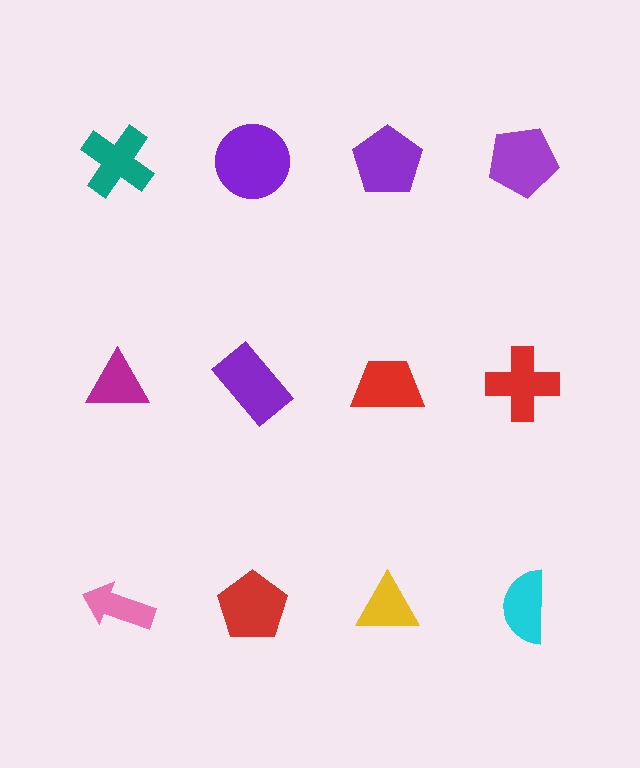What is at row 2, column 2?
A purple rectangle.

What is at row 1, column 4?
A purple pentagon.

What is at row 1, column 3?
A purple pentagon.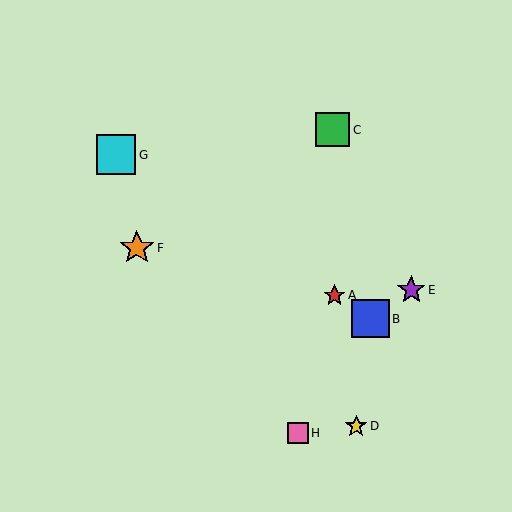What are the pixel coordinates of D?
Object D is at (356, 426).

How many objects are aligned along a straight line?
3 objects (A, B, G) are aligned along a straight line.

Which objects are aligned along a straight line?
Objects A, B, G are aligned along a straight line.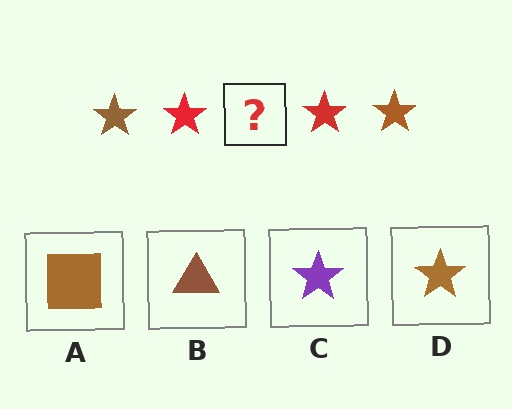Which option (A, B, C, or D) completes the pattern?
D.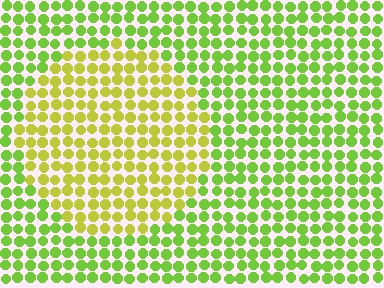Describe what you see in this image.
The image is filled with small lime elements in a uniform arrangement. A circle-shaped region is visible where the elements are tinted to a slightly different hue, forming a subtle color boundary.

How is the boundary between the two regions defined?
The boundary is defined purely by a slight shift in hue (about 32 degrees). Spacing, size, and orientation are identical on both sides.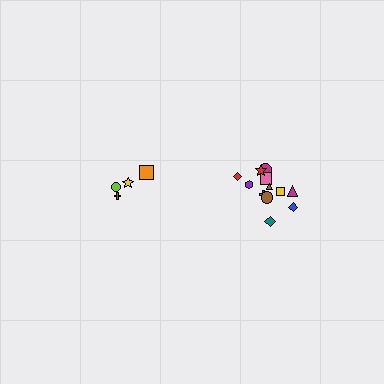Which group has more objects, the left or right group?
The right group.